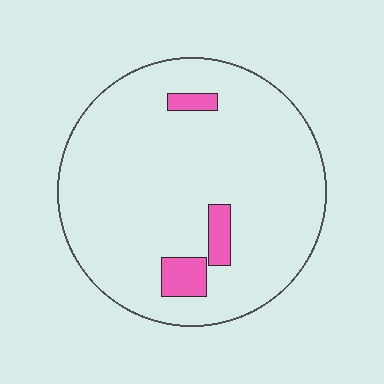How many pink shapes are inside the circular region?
3.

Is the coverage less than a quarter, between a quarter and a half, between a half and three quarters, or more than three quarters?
Less than a quarter.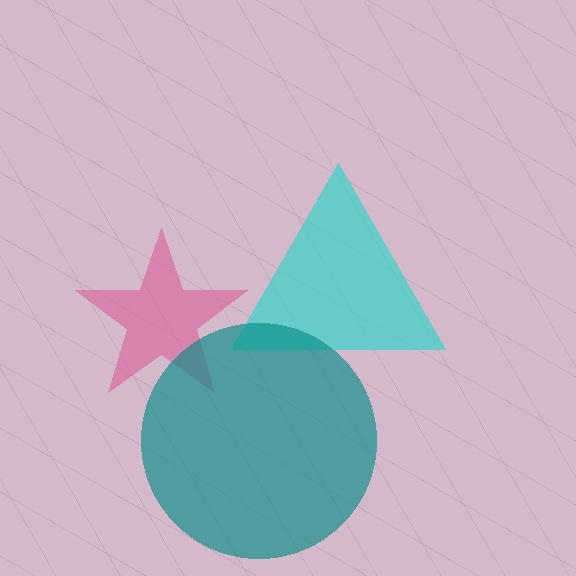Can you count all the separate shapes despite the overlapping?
Yes, there are 3 separate shapes.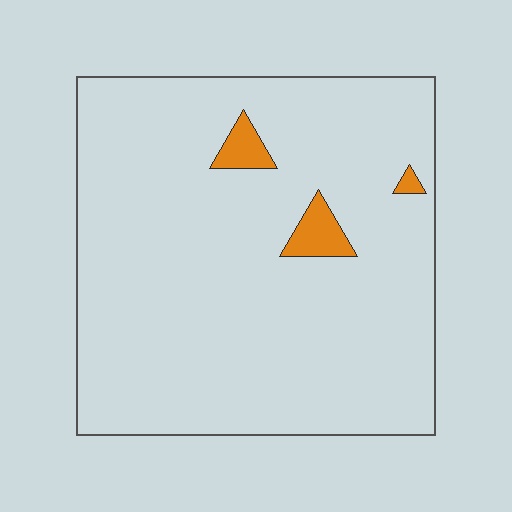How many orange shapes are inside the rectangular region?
3.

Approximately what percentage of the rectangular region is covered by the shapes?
Approximately 5%.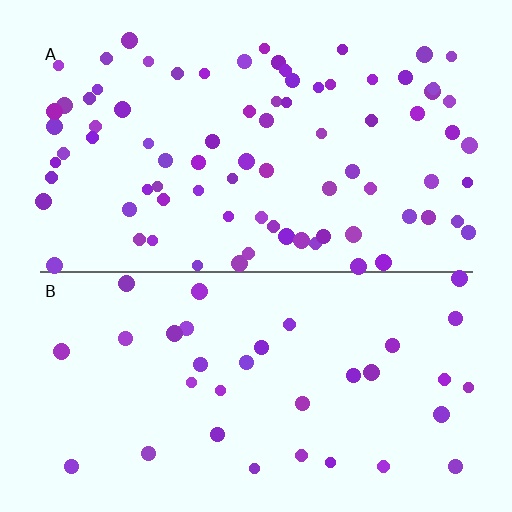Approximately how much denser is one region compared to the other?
Approximately 2.3× — region A over region B.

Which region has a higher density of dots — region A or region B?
A (the top).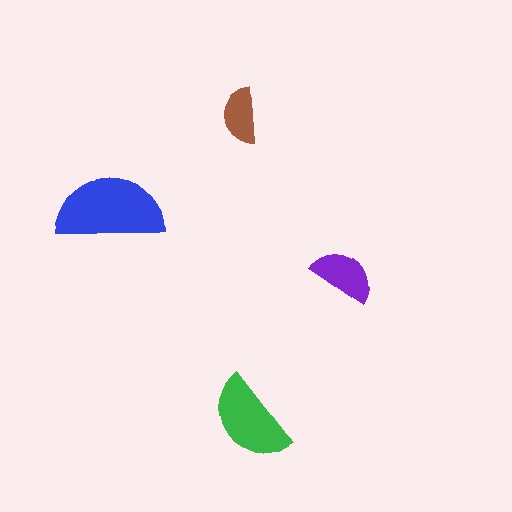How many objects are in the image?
There are 4 objects in the image.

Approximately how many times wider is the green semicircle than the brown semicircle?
About 1.5 times wider.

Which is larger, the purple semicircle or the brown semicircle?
The purple one.